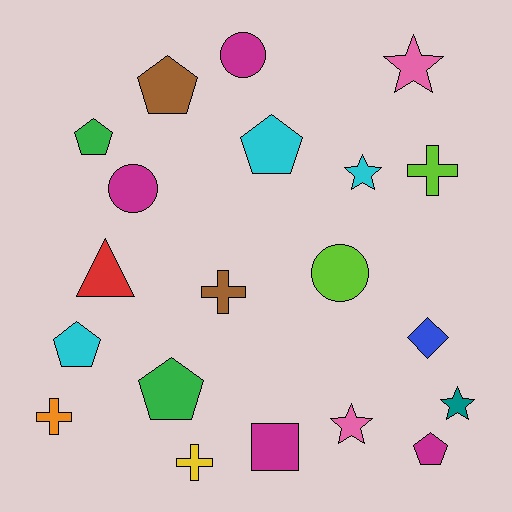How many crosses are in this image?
There are 4 crosses.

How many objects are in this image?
There are 20 objects.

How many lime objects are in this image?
There are 2 lime objects.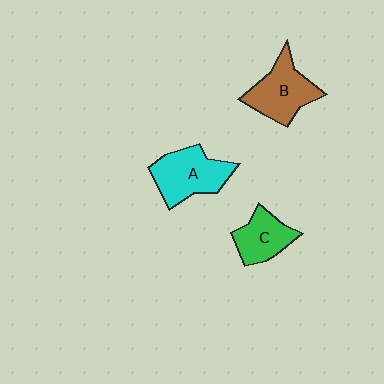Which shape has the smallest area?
Shape C (green).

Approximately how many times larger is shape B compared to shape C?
Approximately 1.3 times.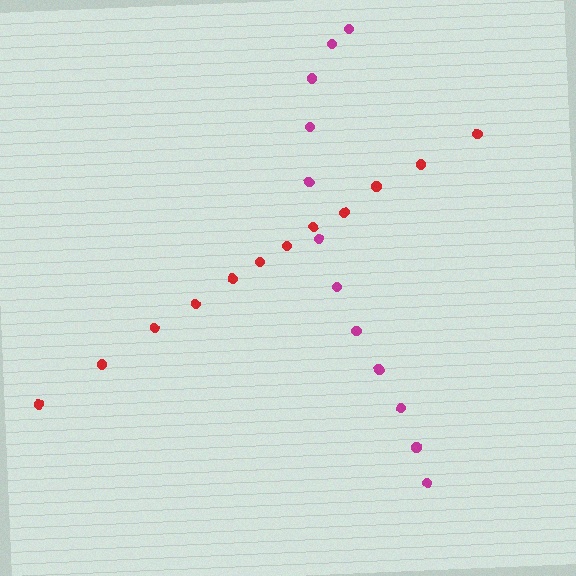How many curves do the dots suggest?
There are 2 distinct paths.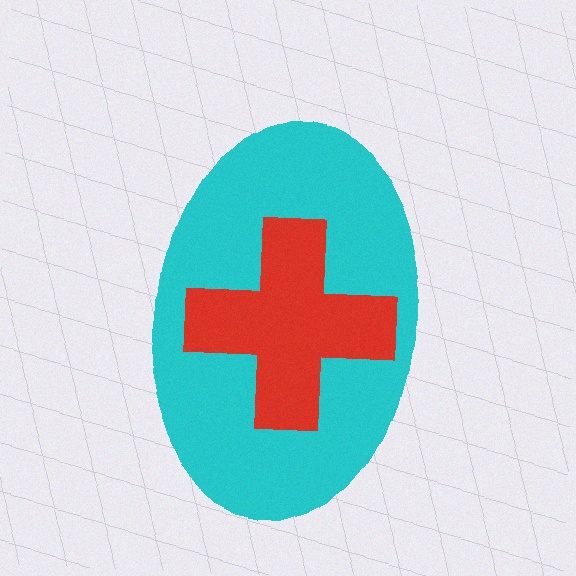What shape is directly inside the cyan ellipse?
The red cross.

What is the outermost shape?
The cyan ellipse.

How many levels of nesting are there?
2.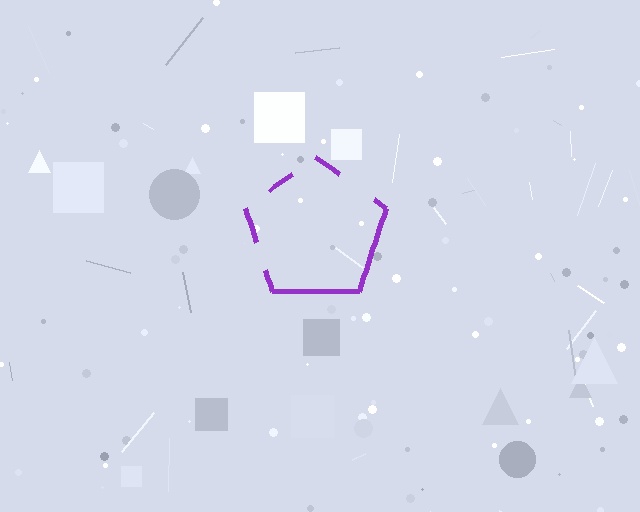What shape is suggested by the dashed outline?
The dashed outline suggests a pentagon.